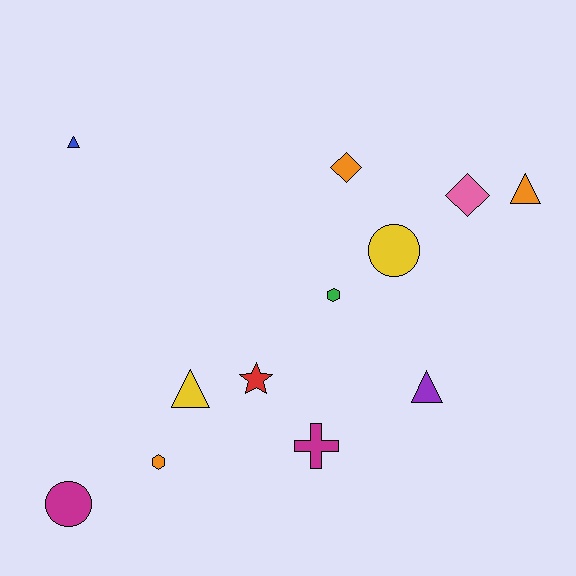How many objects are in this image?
There are 12 objects.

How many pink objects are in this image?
There is 1 pink object.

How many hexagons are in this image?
There are 2 hexagons.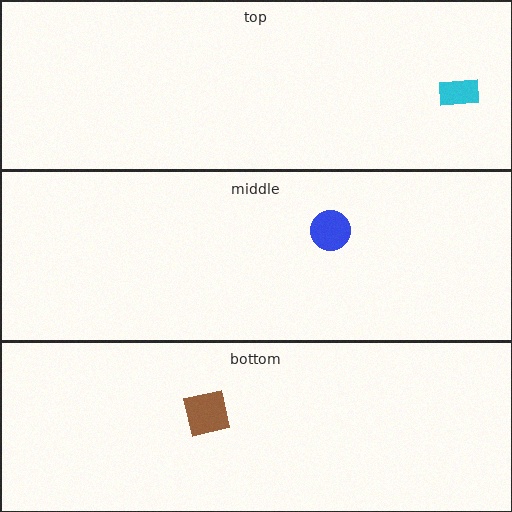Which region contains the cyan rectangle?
The top region.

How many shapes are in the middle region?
1.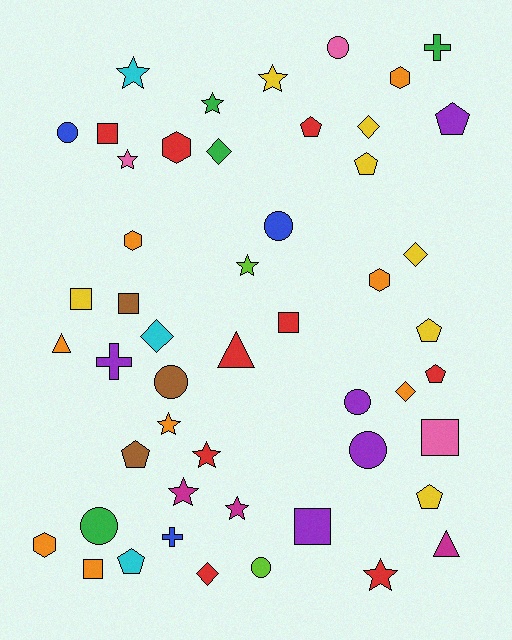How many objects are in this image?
There are 50 objects.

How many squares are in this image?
There are 7 squares.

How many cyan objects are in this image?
There are 3 cyan objects.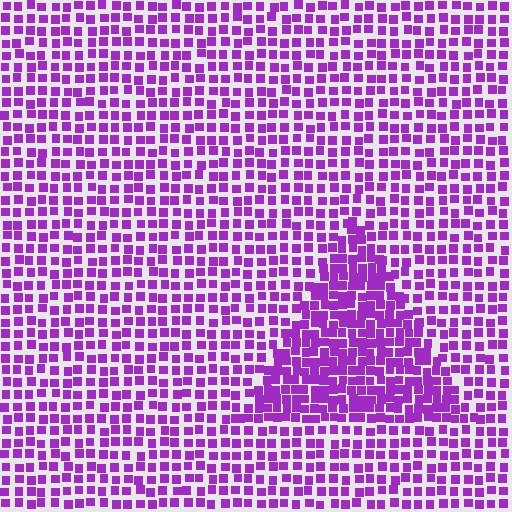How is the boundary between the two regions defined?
The boundary is defined by a change in element density (approximately 1.7x ratio). All elements are the same color, size, and shape.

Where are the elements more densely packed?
The elements are more densely packed inside the triangle boundary.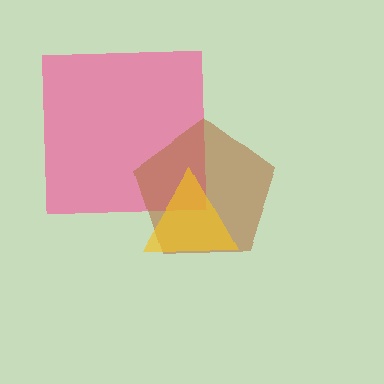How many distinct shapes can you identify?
There are 3 distinct shapes: a pink square, a brown pentagon, a yellow triangle.